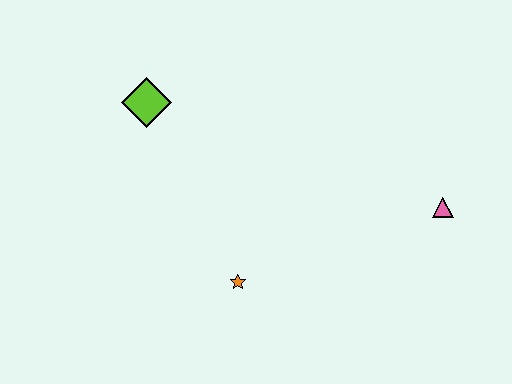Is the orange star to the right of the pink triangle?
No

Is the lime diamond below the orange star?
No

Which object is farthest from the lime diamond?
The pink triangle is farthest from the lime diamond.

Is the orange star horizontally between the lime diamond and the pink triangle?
Yes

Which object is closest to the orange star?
The lime diamond is closest to the orange star.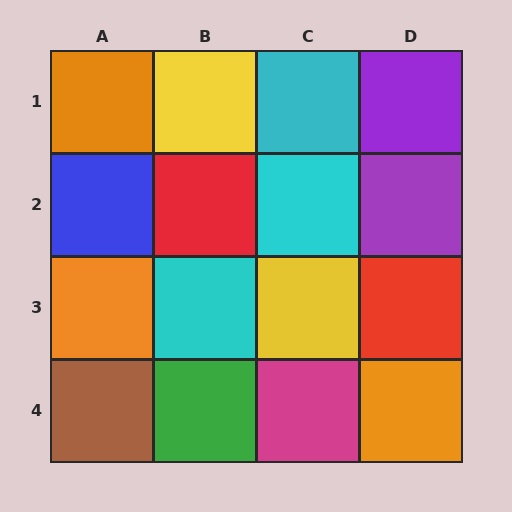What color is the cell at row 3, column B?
Cyan.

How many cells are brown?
1 cell is brown.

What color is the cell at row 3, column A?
Orange.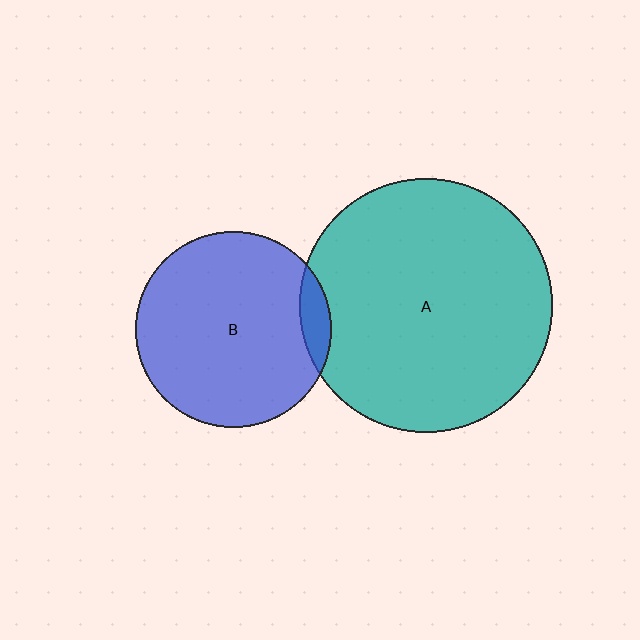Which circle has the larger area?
Circle A (teal).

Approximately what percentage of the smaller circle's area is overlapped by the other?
Approximately 10%.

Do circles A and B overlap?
Yes.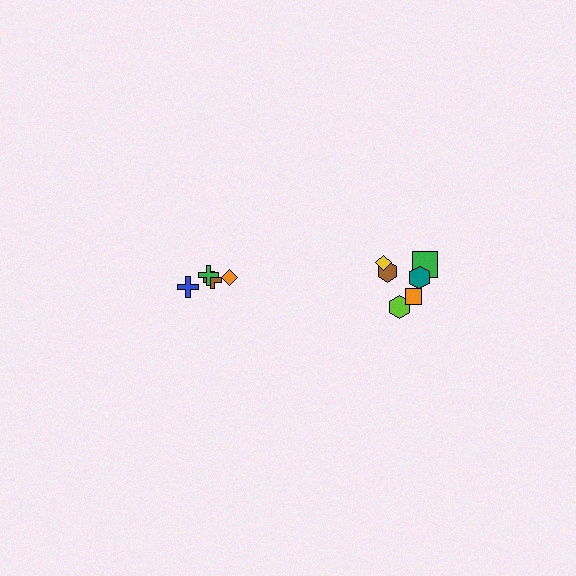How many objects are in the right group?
There are 6 objects.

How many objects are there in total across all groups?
There are 10 objects.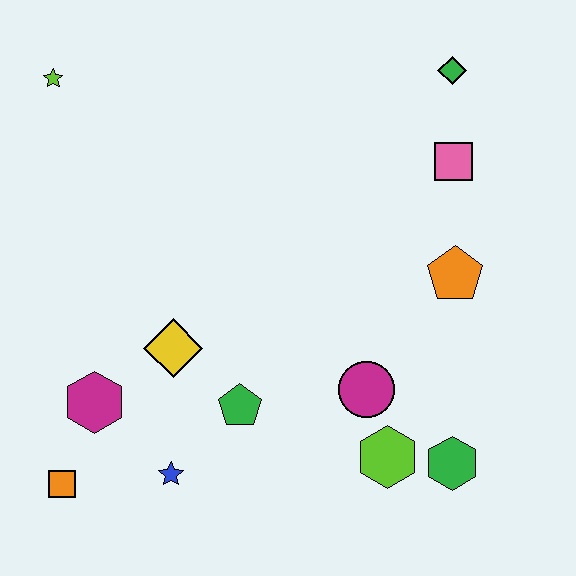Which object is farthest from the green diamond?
The orange square is farthest from the green diamond.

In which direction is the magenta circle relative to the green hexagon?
The magenta circle is to the left of the green hexagon.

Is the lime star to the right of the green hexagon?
No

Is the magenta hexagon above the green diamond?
No